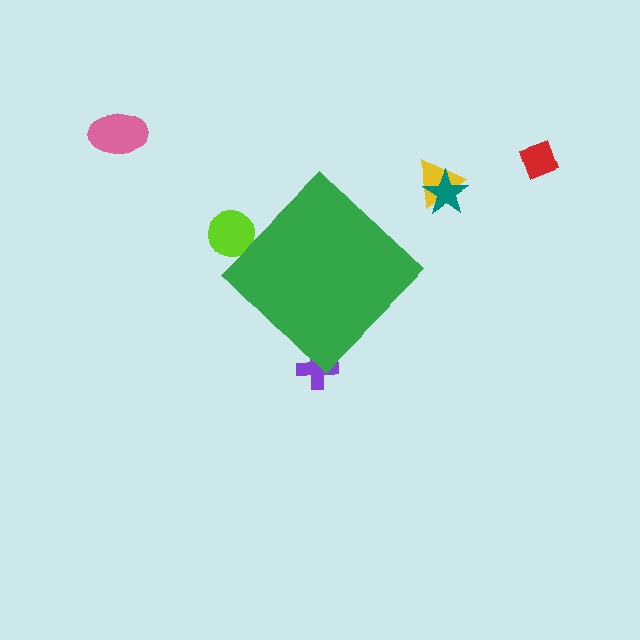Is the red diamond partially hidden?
No, the red diamond is fully visible.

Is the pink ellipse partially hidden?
No, the pink ellipse is fully visible.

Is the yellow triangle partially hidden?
No, the yellow triangle is fully visible.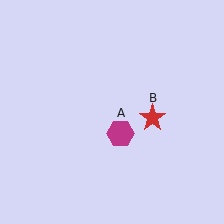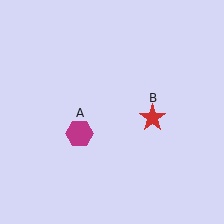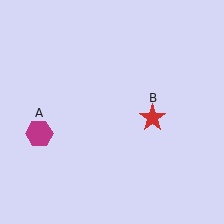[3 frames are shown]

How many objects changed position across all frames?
1 object changed position: magenta hexagon (object A).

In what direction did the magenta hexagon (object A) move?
The magenta hexagon (object A) moved left.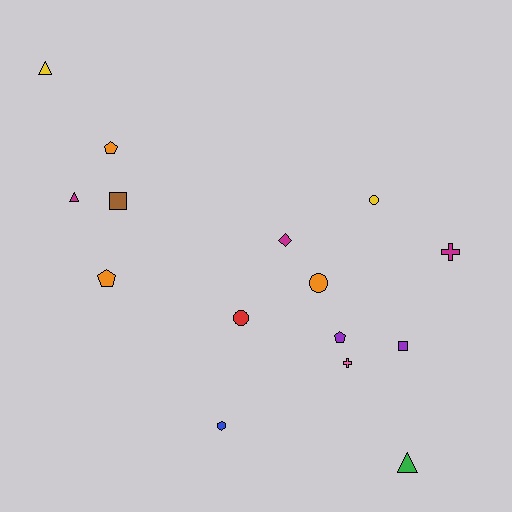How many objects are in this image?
There are 15 objects.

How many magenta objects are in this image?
There are 3 magenta objects.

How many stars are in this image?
There are no stars.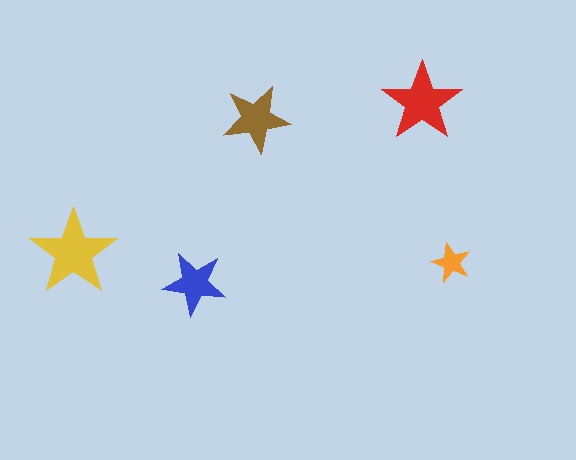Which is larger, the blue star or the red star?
The red one.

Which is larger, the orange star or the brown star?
The brown one.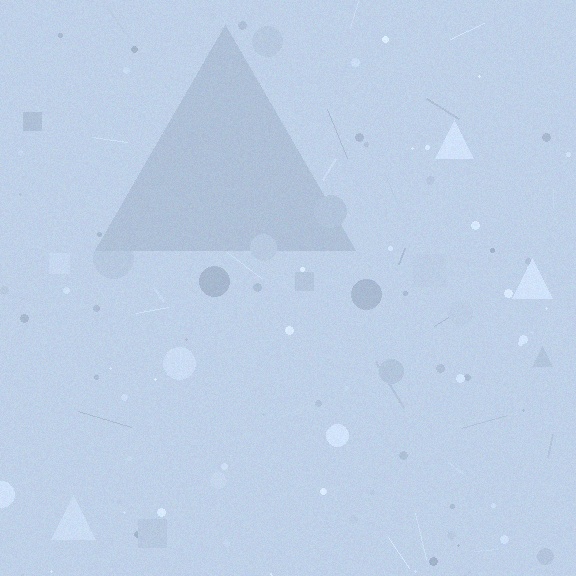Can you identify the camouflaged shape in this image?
The camouflaged shape is a triangle.